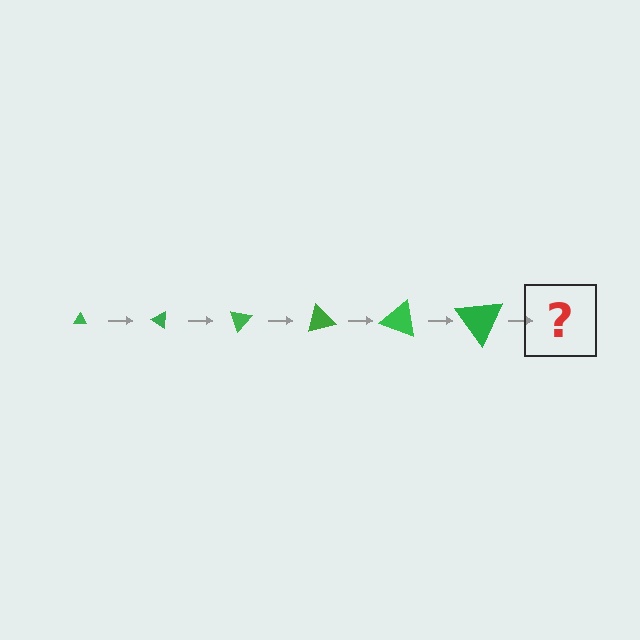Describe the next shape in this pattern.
It should be a triangle, larger than the previous one and rotated 210 degrees from the start.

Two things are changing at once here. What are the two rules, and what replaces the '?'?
The two rules are that the triangle grows larger each step and it rotates 35 degrees each step. The '?' should be a triangle, larger than the previous one and rotated 210 degrees from the start.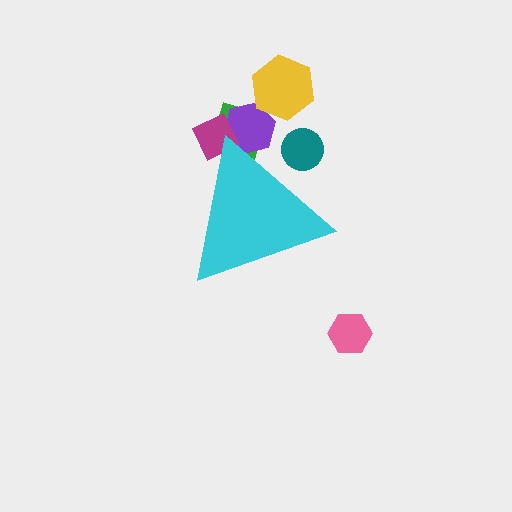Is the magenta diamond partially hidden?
Yes, the magenta diamond is partially hidden behind the cyan triangle.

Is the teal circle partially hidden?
Yes, the teal circle is partially hidden behind the cyan triangle.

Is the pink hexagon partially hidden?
No, the pink hexagon is fully visible.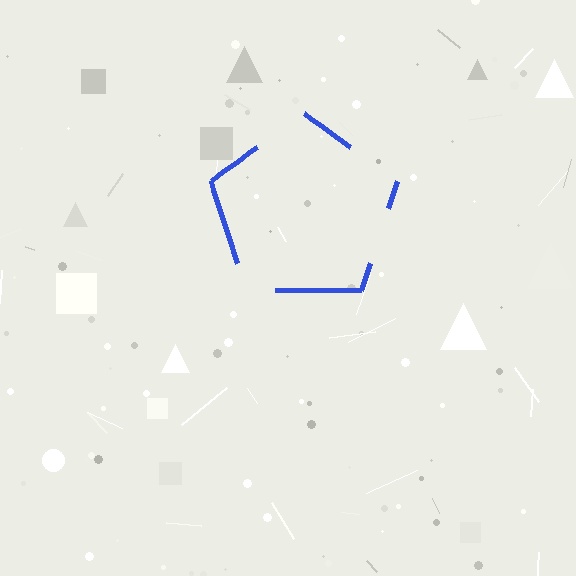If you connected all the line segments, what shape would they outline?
They would outline a pentagon.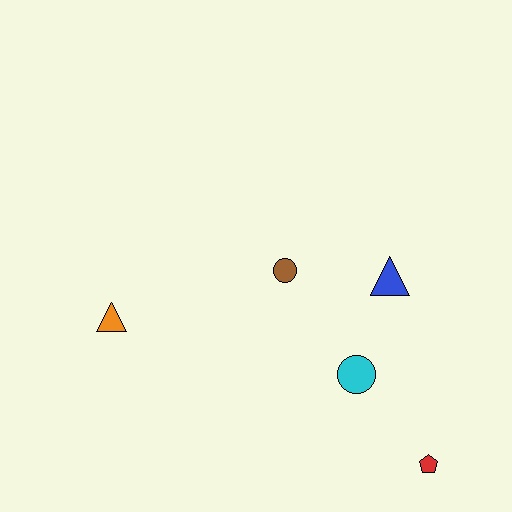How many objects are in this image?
There are 5 objects.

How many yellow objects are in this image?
There are no yellow objects.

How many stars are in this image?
There are no stars.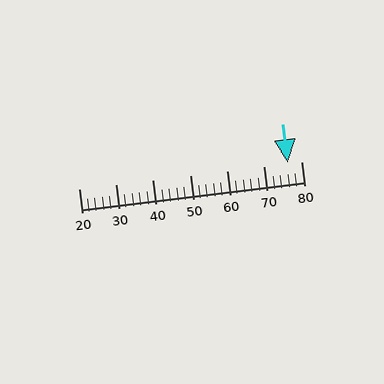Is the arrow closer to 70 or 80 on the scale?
The arrow is closer to 80.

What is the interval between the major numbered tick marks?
The major tick marks are spaced 10 units apart.